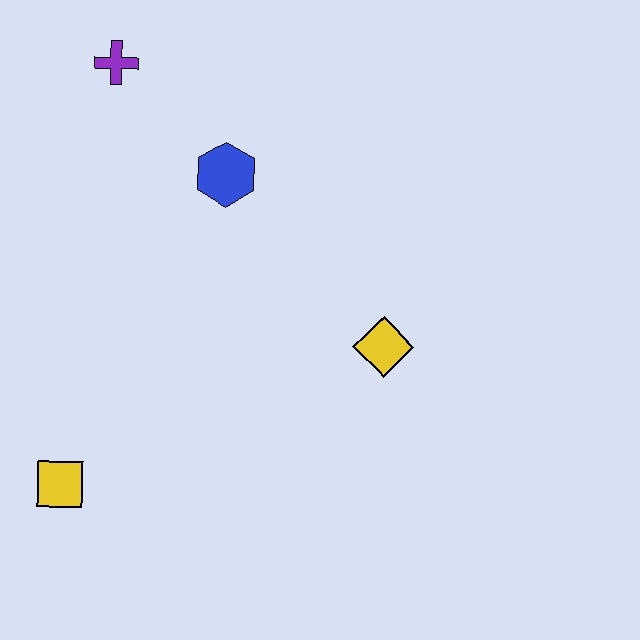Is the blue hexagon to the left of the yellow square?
No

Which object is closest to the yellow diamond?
The blue hexagon is closest to the yellow diamond.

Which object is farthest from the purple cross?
The yellow square is farthest from the purple cross.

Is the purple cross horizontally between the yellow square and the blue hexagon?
Yes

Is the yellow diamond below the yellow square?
No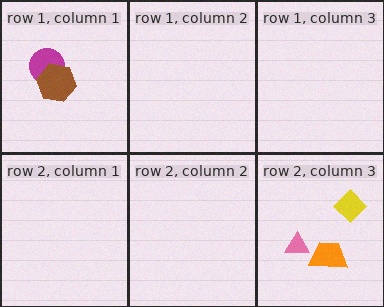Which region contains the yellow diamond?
The row 2, column 3 region.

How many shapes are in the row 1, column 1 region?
2.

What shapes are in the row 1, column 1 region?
The magenta circle, the brown hexagon.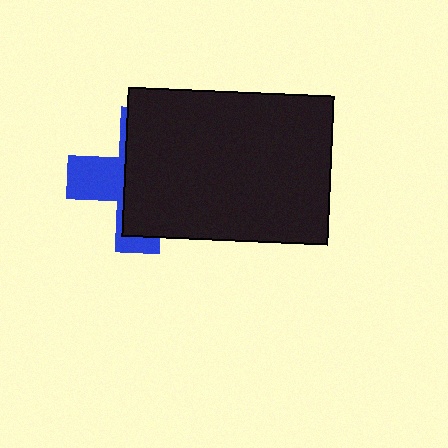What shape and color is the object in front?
The object in front is a black rectangle.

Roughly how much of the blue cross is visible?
A small part of it is visible (roughly 33%).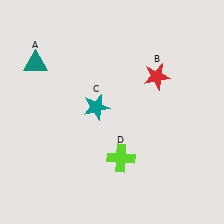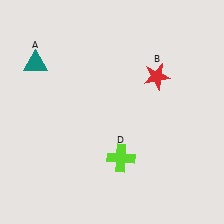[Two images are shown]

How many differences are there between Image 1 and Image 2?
There is 1 difference between the two images.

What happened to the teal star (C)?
The teal star (C) was removed in Image 2. It was in the top-left area of Image 1.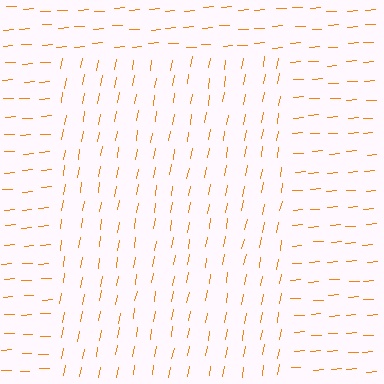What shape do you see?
I see a rectangle.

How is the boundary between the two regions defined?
The boundary is defined purely by a change in line orientation (approximately 76 degrees difference). All lines are the same color and thickness.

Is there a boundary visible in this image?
Yes, there is a texture boundary formed by a change in line orientation.